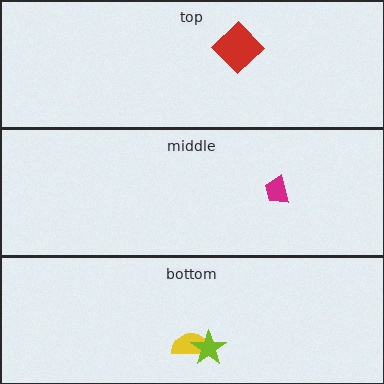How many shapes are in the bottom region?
2.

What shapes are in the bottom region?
The yellow semicircle, the lime star.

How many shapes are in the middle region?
1.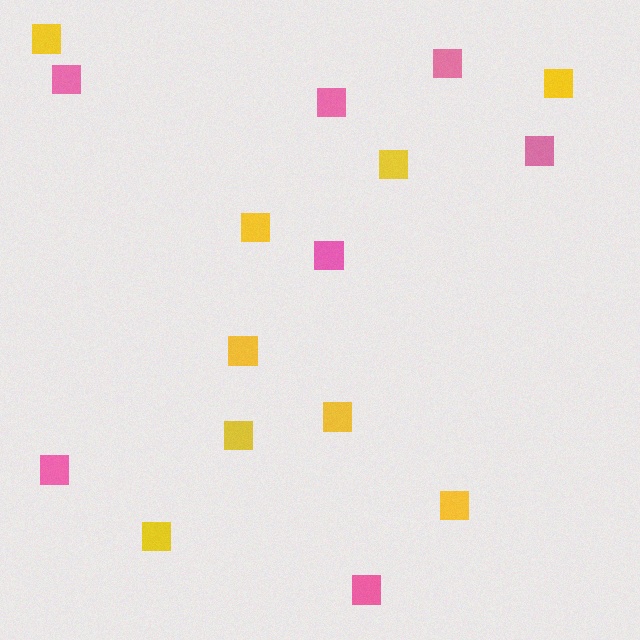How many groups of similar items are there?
There are 2 groups: one group of pink squares (7) and one group of yellow squares (9).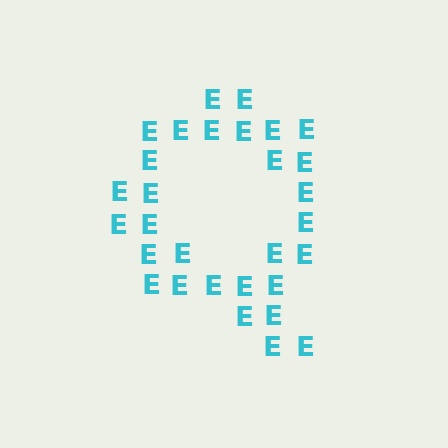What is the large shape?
The large shape is the letter Q.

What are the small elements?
The small elements are letter E's.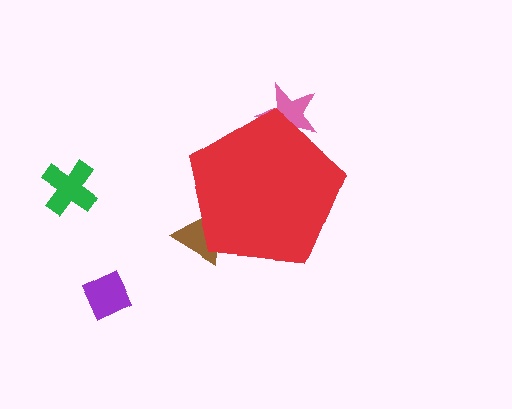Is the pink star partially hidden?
Yes, the pink star is partially hidden behind the red pentagon.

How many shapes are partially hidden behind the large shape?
2 shapes are partially hidden.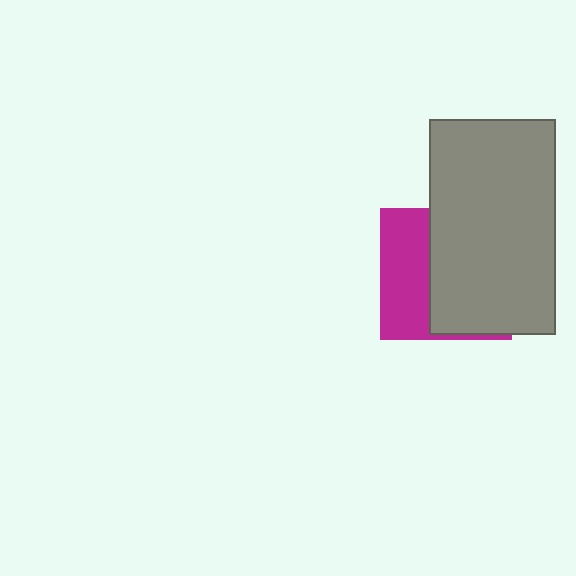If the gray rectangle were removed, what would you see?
You would see the complete magenta square.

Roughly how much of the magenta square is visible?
A small part of it is visible (roughly 40%).